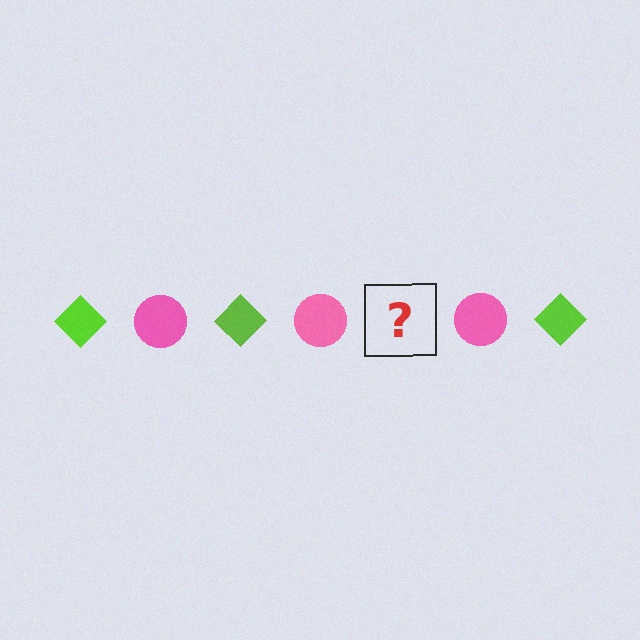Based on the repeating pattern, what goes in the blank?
The blank should be a lime diamond.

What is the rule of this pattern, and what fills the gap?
The rule is that the pattern alternates between lime diamond and pink circle. The gap should be filled with a lime diamond.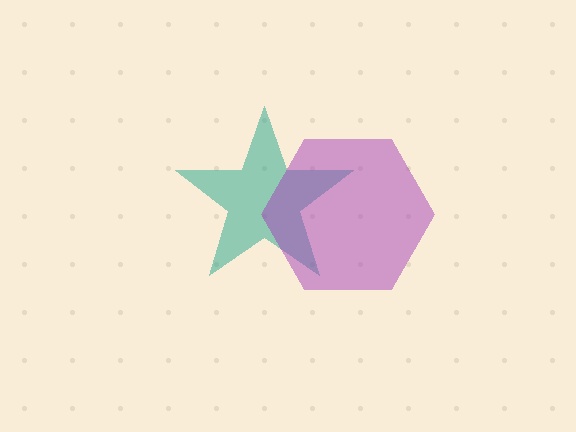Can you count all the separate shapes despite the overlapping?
Yes, there are 2 separate shapes.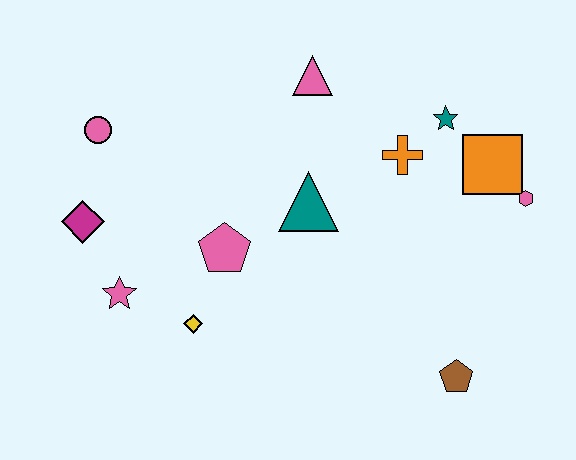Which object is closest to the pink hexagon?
The orange square is closest to the pink hexagon.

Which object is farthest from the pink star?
The pink hexagon is farthest from the pink star.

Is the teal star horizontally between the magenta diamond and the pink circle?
No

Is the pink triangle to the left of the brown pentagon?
Yes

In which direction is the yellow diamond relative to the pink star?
The yellow diamond is to the right of the pink star.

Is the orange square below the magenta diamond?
No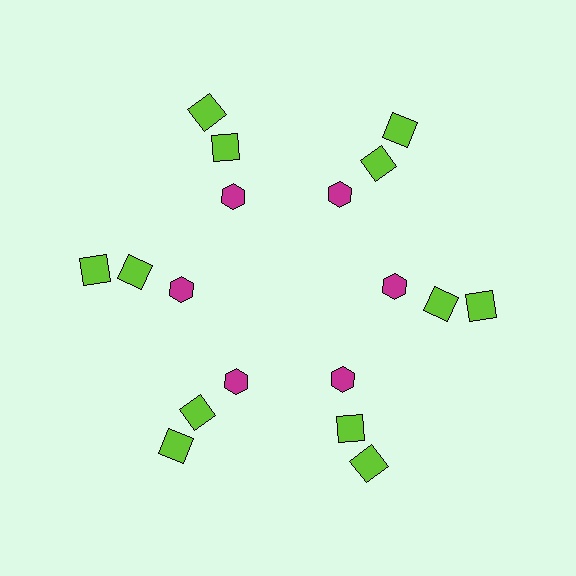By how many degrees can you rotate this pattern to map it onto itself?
The pattern maps onto itself every 60 degrees of rotation.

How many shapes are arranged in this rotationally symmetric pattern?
There are 18 shapes, arranged in 6 groups of 3.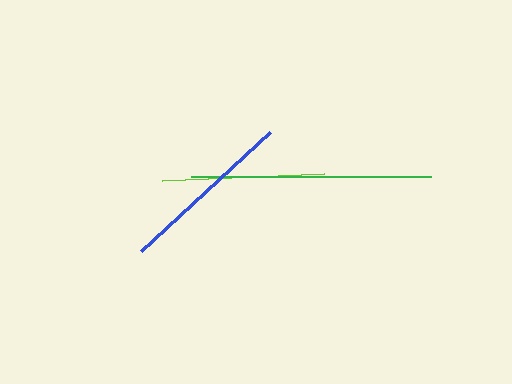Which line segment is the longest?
The green line is the longest at approximately 240 pixels.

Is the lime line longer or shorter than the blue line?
The blue line is longer than the lime line.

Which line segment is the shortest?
The lime line is the shortest at approximately 162 pixels.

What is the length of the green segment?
The green segment is approximately 240 pixels long.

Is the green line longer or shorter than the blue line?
The green line is longer than the blue line.